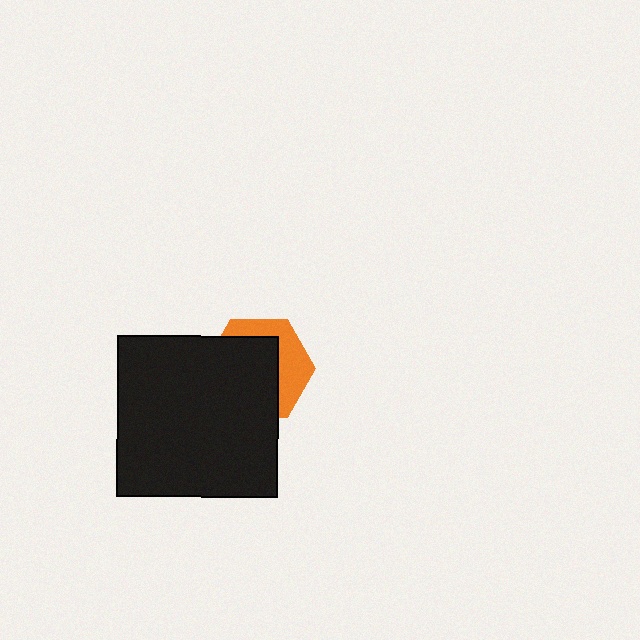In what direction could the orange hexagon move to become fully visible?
The orange hexagon could move toward the upper-right. That would shift it out from behind the black square entirely.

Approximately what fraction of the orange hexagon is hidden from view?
Roughly 63% of the orange hexagon is hidden behind the black square.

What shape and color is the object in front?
The object in front is a black square.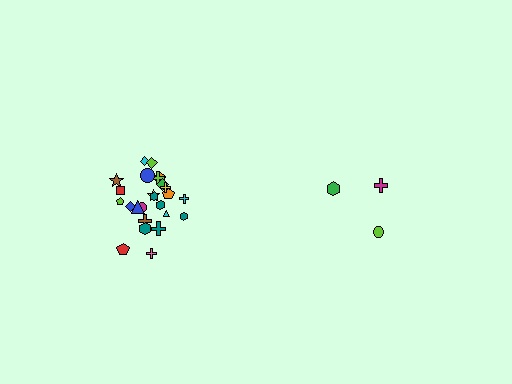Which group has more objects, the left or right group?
The left group.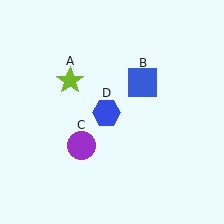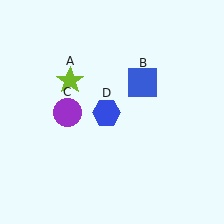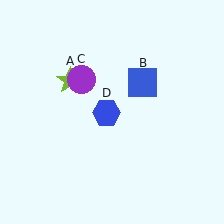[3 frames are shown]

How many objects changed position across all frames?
1 object changed position: purple circle (object C).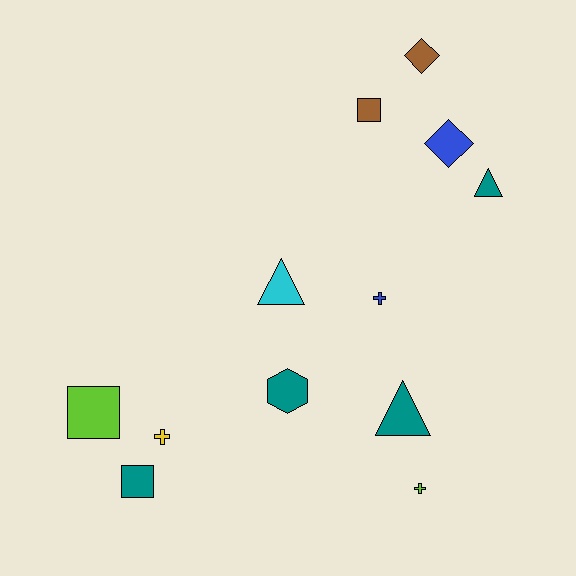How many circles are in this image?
There are no circles.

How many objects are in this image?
There are 12 objects.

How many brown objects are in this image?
There are 2 brown objects.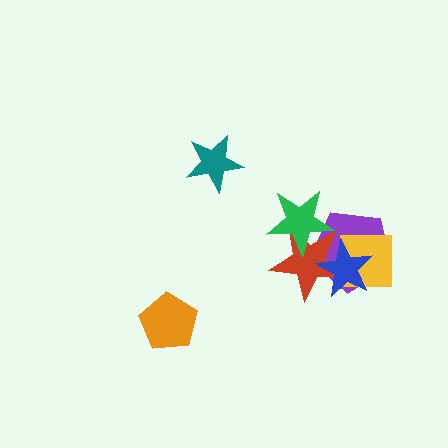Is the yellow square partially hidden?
Yes, it is partially covered by another shape.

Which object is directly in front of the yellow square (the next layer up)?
The red star is directly in front of the yellow square.